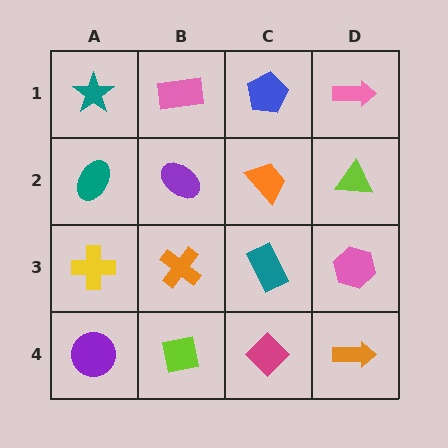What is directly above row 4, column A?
A yellow cross.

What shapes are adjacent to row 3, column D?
A lime triangle (row 2, column D), an orange arrow (row 4, column D), a teal rectangle (row 3, column C).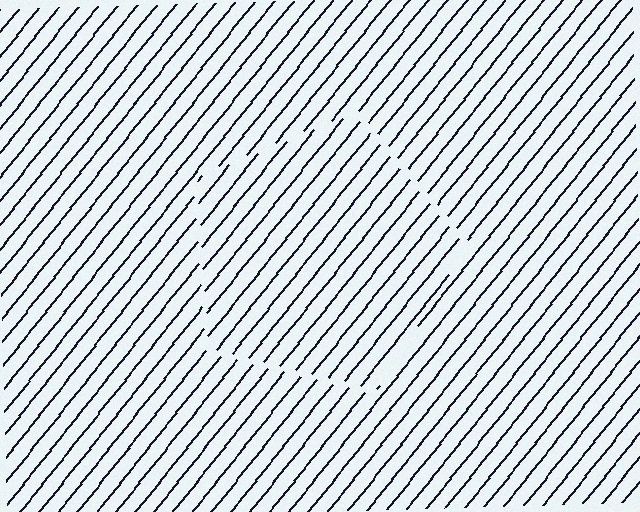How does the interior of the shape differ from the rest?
The interior of the shape contains the same grating, shifted by half a period — the contour is defined by the phase discontinuity where line-ends from the inner and outer gratings abut.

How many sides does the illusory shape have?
5 sides — the line-ends trace a pentagon.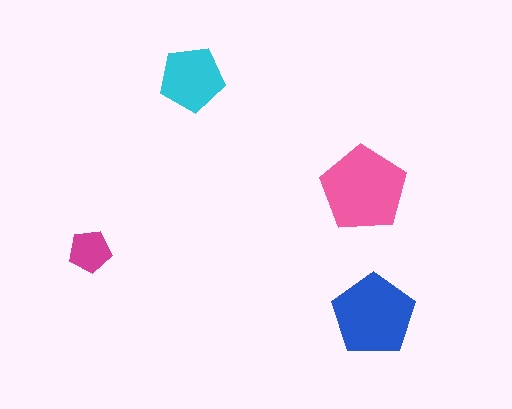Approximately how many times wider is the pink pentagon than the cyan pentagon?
About 1.5 times wider.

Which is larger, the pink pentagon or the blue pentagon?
The pink one.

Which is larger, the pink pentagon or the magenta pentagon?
The pink one.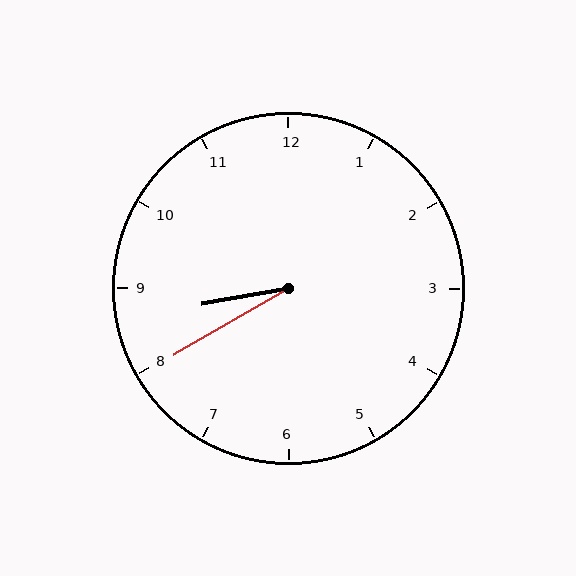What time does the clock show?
8:40.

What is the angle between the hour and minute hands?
Approximately 20 degrees.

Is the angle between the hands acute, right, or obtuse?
It is acute.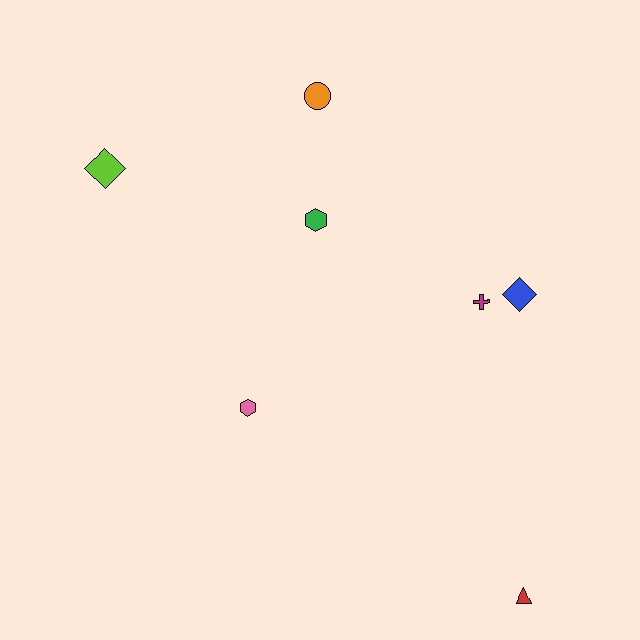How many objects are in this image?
There are 7 objects.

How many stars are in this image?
There are no stars.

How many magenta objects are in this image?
There is 1 magenta object.